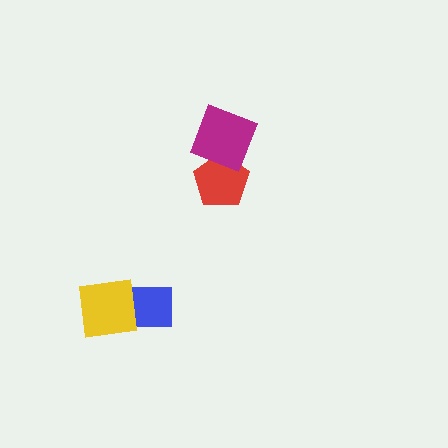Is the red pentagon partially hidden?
Yes, it is partially covered by another shape.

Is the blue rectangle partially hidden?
Yes, it is partially covered by another shape.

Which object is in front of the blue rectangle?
The yellow square is in front of the blue rectangle.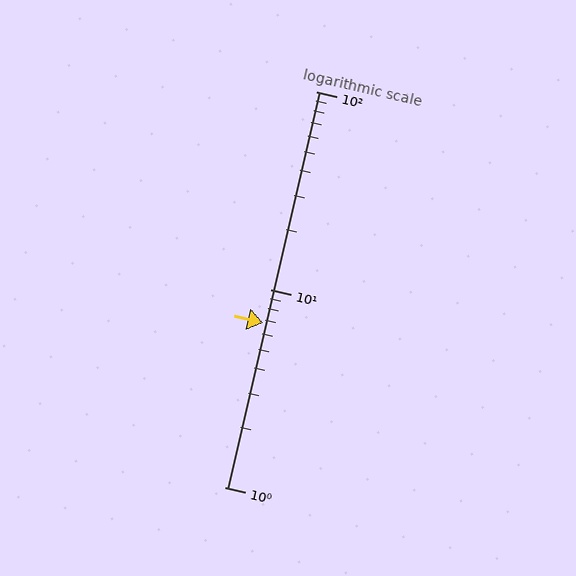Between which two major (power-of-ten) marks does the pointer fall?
The pointer is between 1 and 10.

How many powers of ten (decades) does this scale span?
The scale spans 2 decades, from 1 to 100.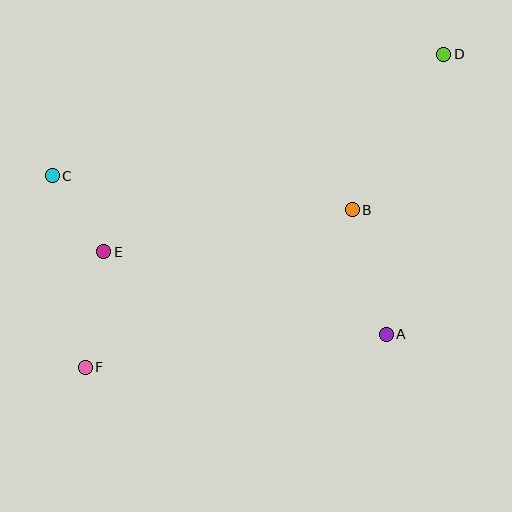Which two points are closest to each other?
Points C and E are closest to each other.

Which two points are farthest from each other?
Points D and F are farthest from each other.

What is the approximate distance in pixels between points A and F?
The distance between A and F is approximately 303 pixels.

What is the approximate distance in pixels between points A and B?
The distance between A and B is approximately 129 pixels.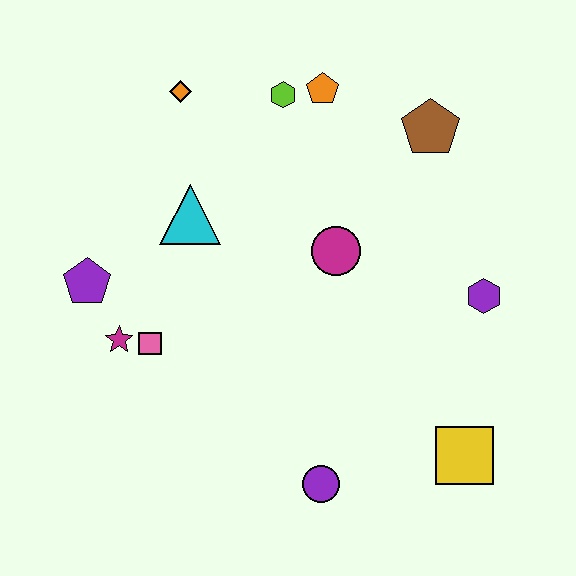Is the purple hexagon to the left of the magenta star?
No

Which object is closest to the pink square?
The magenta star is closest to the pink square.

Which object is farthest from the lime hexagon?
The yellow square is farthest from the lime hexagon.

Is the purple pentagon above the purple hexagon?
Yes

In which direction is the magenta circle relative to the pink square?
The magenta circle is to the right of the pink square.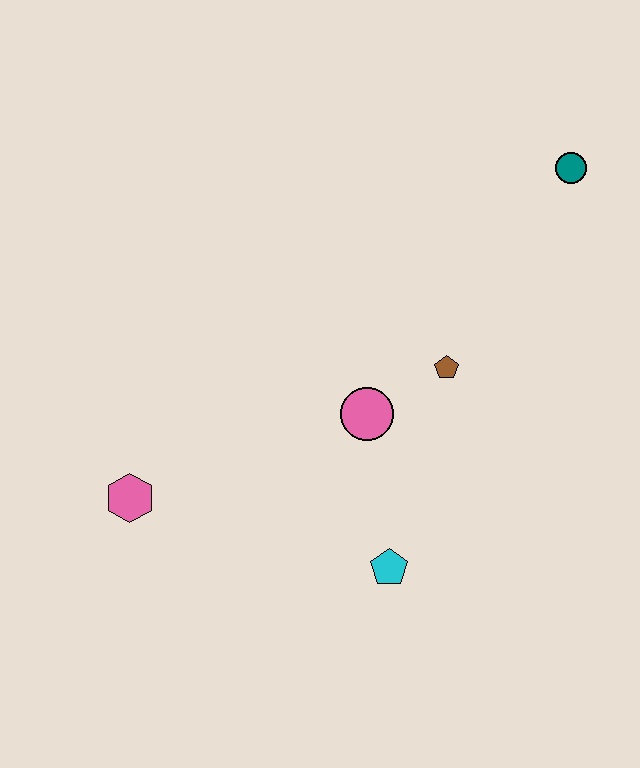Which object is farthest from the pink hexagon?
The teal circle is farthest from the pink hexagon.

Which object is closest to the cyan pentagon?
The pink circle is closest to the cyan pentagon.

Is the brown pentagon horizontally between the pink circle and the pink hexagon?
No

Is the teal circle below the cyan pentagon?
No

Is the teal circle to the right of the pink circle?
Yes